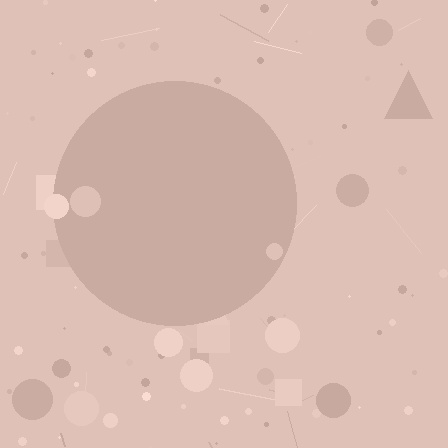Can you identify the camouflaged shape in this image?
The camouflaged shape is a circle.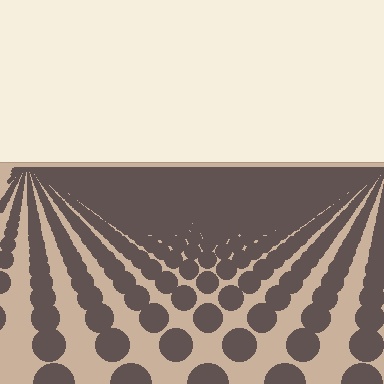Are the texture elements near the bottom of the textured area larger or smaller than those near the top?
Larger. Near the bottom, elements are closer to the viewer and appear at a bigger on-screen size.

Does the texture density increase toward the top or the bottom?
Density increases toward the top.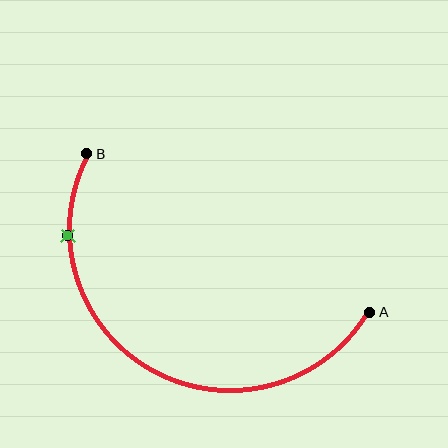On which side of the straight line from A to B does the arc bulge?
The arc bulges below the straight line connecting A and B.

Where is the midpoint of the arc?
The arc midpoint is the point on the curve farthest from the straight line joining A and B. It sits below that line.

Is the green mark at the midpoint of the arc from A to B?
No. The green mark lies on the arc but is closer to endpoint B. The arc midpoint would be at the point on the curve equidistant along the arc from both A and B.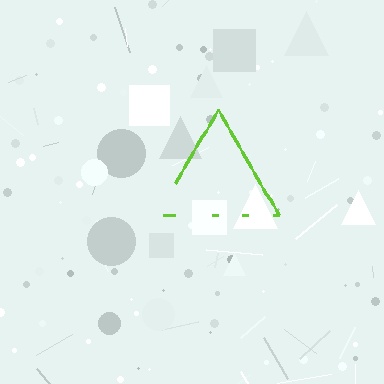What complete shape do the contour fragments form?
The contour fragments form a triangle.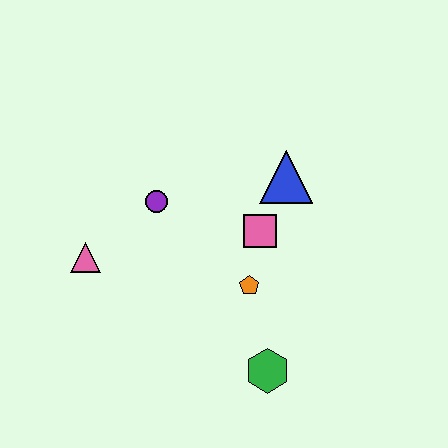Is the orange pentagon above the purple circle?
No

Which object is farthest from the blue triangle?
The pink triangle is farthest from the blue triangle.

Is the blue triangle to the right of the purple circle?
Yes